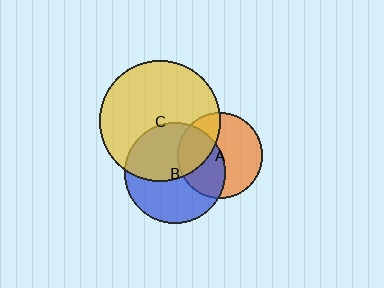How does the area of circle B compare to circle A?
Approximately 1.4 times.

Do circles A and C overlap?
Yes.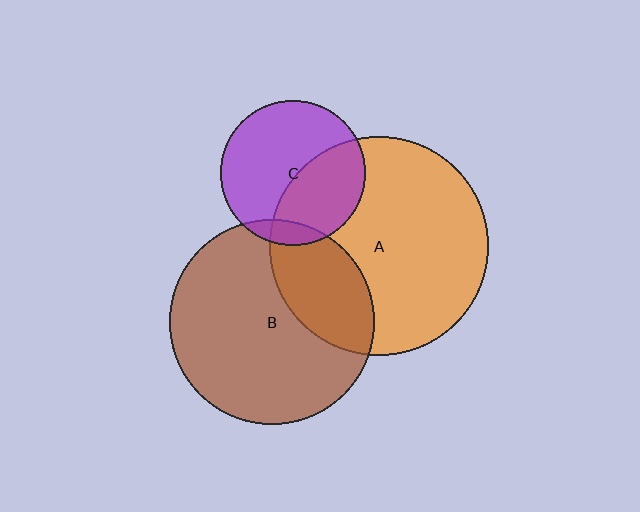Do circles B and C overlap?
Yes.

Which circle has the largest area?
Circle A (orange).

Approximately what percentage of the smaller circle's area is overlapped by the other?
Approximately 10%.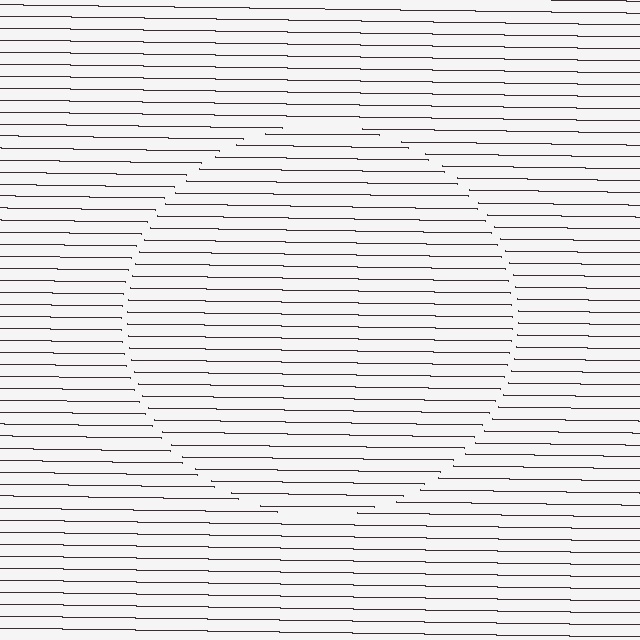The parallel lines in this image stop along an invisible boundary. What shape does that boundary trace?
An illusory circle. The interior of the shape contains the same grating, shifted by half a period — the contour is defined by the phase discontinuity where line-ends from the inner and outer gratings abut.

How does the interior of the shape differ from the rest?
The interior of the shape contains the same grating, shifted by half a period — the contour is defined by the phase discontinuity where line-ends from the inner and outer gratings abut.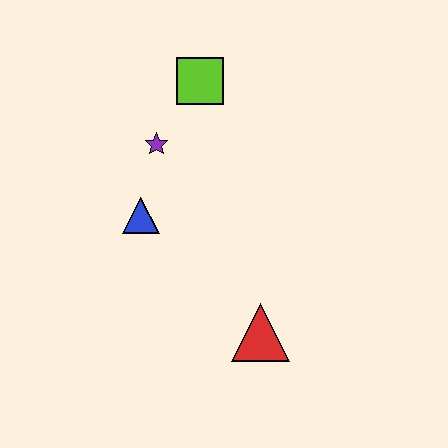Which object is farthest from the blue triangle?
The red triangle is farthest from the blue triangle.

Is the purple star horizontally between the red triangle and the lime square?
No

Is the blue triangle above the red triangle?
Yes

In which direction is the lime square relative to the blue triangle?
The lime square is above the blue triangle.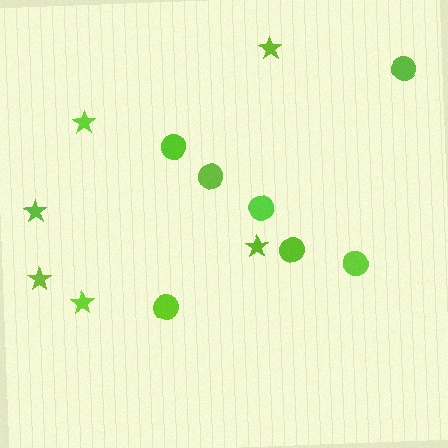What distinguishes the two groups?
There are 2 groups: one group of stars (6) and one group of circles (7).